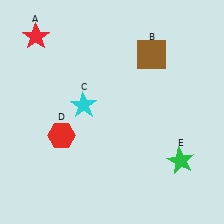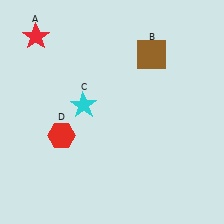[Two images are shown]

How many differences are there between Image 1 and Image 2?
There is 1 difference between the two images.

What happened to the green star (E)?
The green star (E) was removed in Image 2. It was in the bottom-right area of Image 1.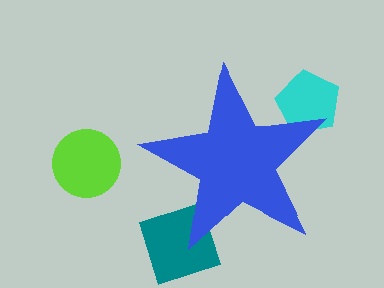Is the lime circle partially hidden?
No, the lime circle is fully visible.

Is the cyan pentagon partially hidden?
Yes, the cyan pentagon is partially hidden behind the blue star.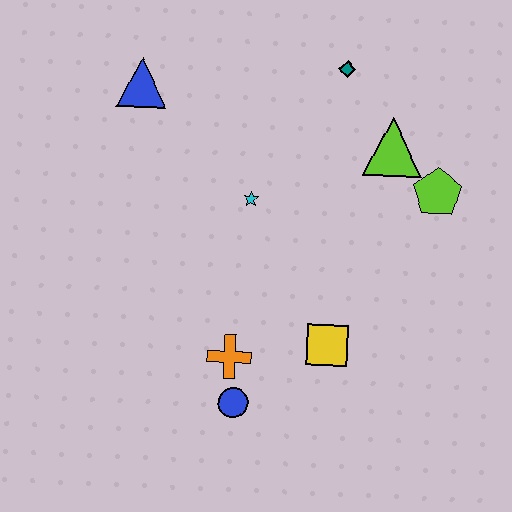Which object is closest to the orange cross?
The blue circle is closest to the orange cross.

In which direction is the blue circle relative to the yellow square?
The blue circle is to the left of the yellow square.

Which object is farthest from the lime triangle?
The blue circle is farthest from the lime triangle.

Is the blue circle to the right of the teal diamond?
No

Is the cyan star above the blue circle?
Yes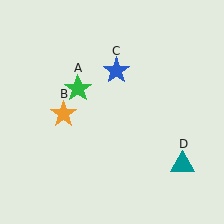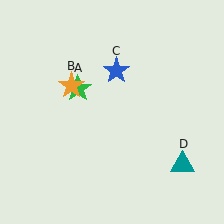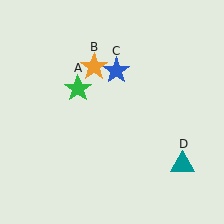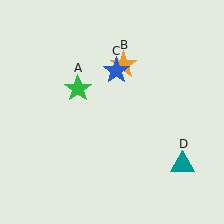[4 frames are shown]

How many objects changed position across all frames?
1 object changed position: orange star (object B).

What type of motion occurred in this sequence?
The orange star (object B) rotated clockwise around the center of the scene.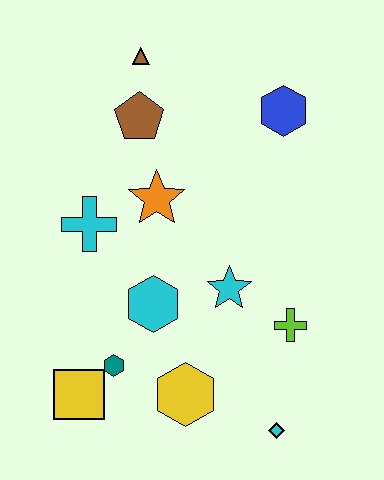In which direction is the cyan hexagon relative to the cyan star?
The cyan hexagon is to the left of the cyan star.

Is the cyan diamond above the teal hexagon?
No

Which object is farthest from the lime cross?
The brown triangle is farthest from the lime cross.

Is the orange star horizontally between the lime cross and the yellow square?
Yes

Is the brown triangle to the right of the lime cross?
No